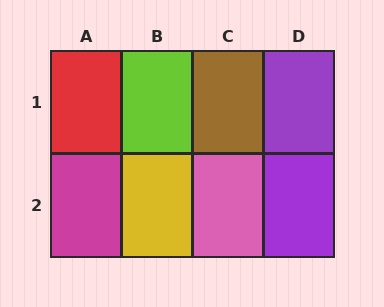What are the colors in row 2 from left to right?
Magenta, yellow, pink, purple.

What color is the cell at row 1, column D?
Purple.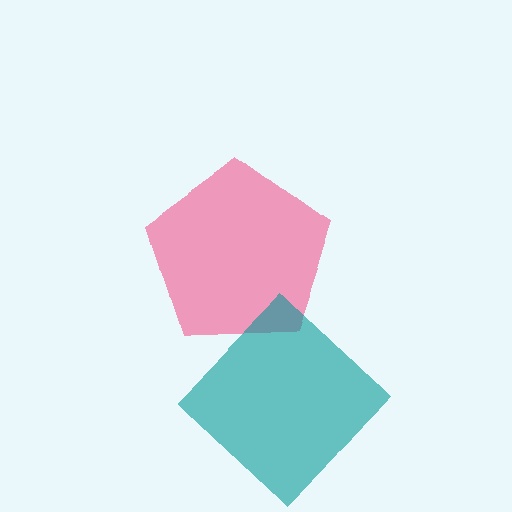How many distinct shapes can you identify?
There are 2 distinct shapes: a pink pentagon, a teal diamond.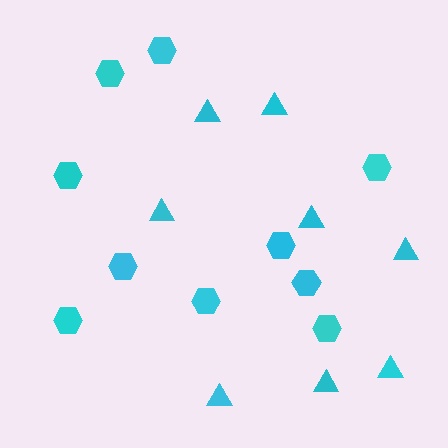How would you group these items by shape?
There are 2 groups: one group of triangles (8) and one group of hexagons (10).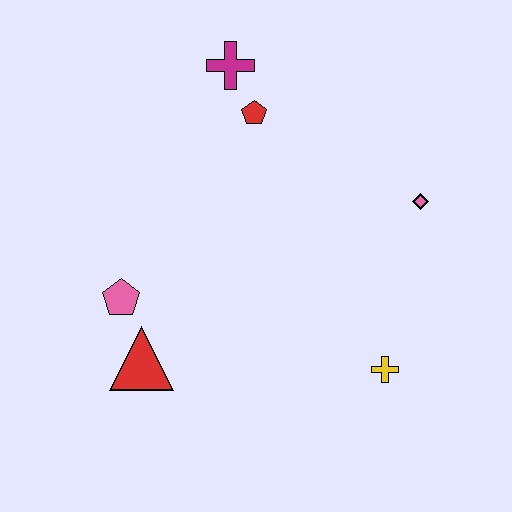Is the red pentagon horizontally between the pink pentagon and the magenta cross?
No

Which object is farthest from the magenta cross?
The yellow cross is farthest from the magenta cross.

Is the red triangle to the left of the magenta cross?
Yes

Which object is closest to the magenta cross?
The red pentagon is closest to the magenta cross.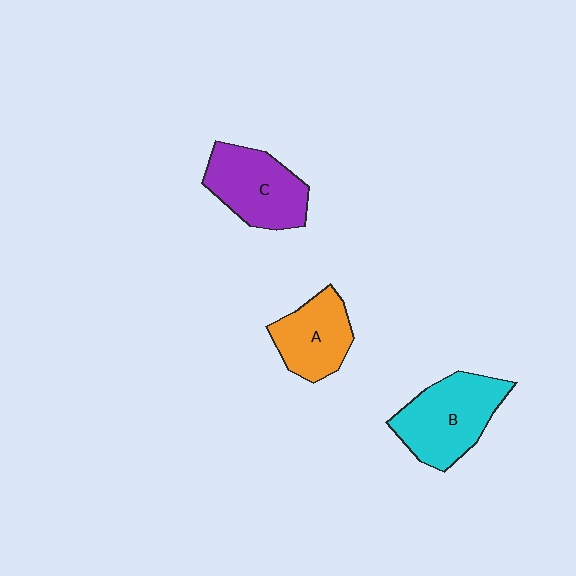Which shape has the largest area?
Shape B (cyan).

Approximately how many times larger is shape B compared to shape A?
Approximately 1.4 times.